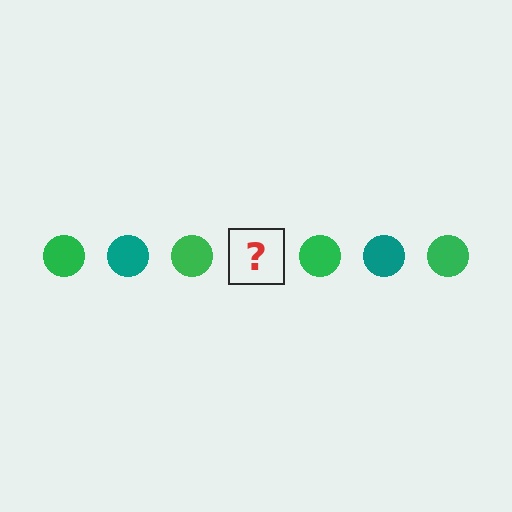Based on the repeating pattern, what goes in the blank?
The blank should be a teal circle.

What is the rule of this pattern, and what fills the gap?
The rule is that the pattern cycles through green, teal circles. The gap should be filled with a teal circle.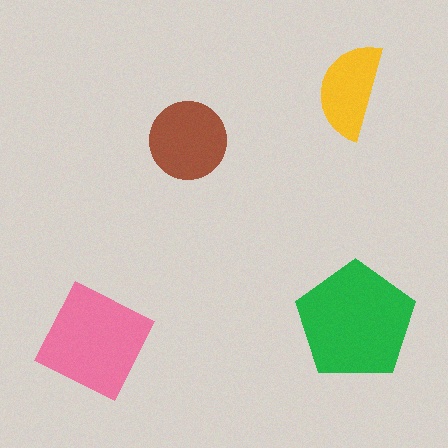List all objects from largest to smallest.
The green pentagon, the pink square, the brown circle, the yellow semicircle.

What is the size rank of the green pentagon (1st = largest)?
1st.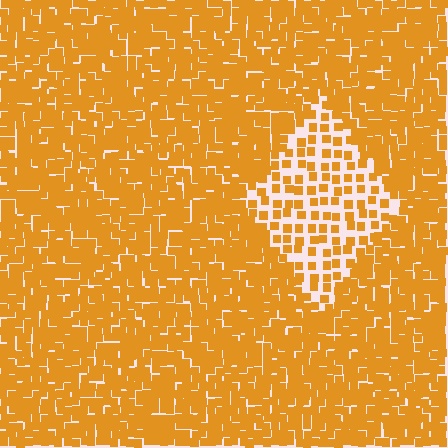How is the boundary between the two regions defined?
The boundary is defined by a change in element density (approximately 2.4x ratio). All elements are the same color, size, and shape.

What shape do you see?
I see a diamond.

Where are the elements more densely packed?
The elements are more densely packed outside the diamond boundary.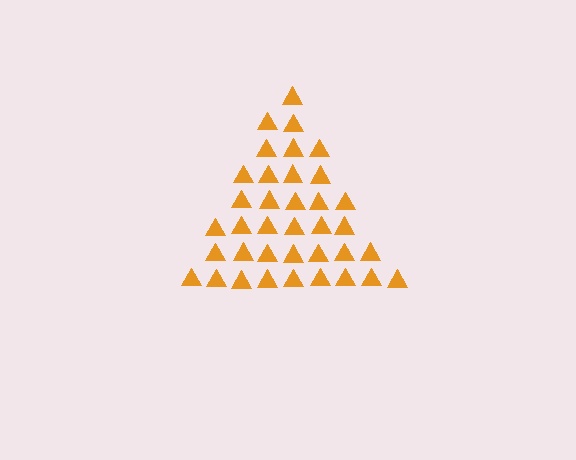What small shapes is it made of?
It is made of small triangles.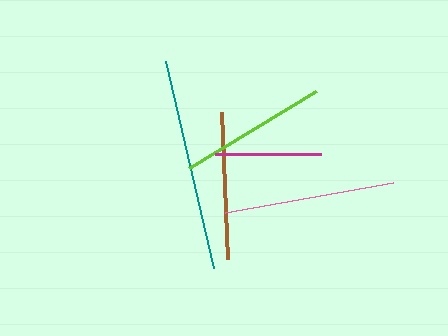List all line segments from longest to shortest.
From longest to shortest: teal, pink, lime, brown, magenta.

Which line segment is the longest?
The teal line is the longest at approximately 212 pixels.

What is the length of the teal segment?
The teal segment is approximately 212 pixels long.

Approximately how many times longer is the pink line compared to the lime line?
The pink line is approximately 1.1 times the length of the lime line.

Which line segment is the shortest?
The magenta line is the shortest at approximately 106 pixels.